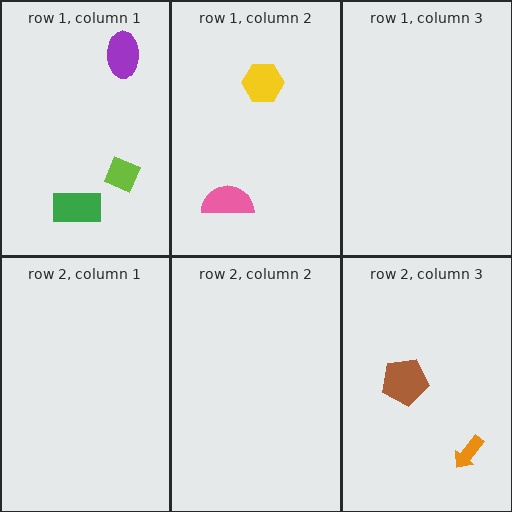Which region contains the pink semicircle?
The row 1, column 2 region.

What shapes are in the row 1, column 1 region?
The lime diamond, the green rectangle, the purple ellipse.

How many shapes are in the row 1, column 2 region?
2.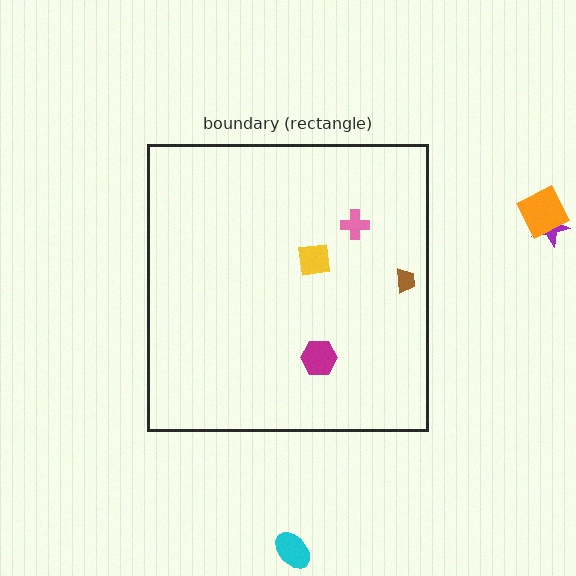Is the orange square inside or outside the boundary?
Outside.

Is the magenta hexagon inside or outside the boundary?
Inside.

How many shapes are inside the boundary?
4 inside, 3 outside.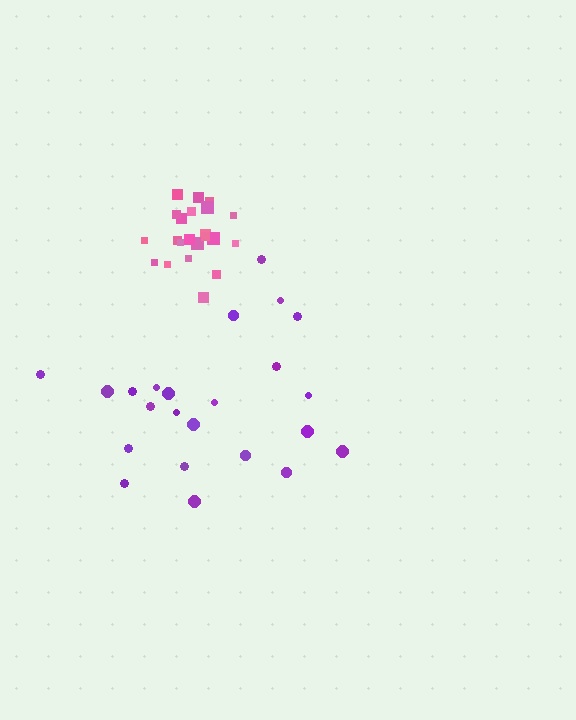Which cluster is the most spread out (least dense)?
Purple.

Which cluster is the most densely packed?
Pink.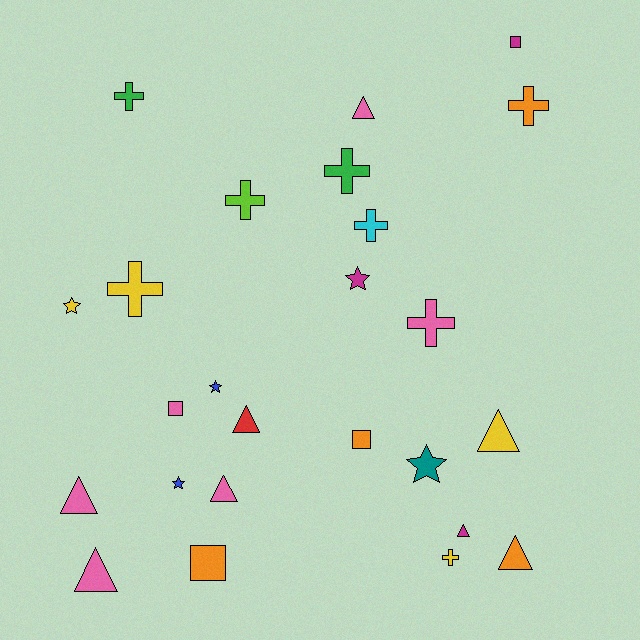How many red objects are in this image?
There is 1 red object.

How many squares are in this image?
There are 4 squares.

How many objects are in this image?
There are 25 objects.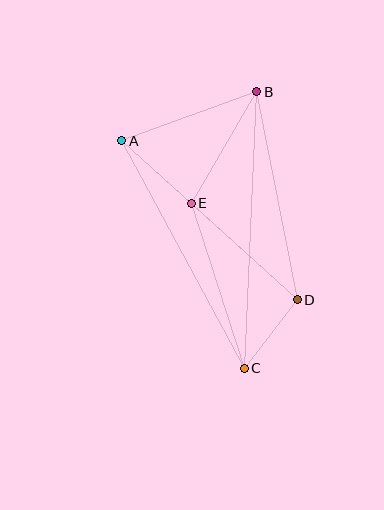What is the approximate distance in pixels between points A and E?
The distance between A and E is approximately 94 pixels.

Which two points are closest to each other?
Points C and D are closest to each other.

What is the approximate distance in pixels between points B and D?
The distance between B and D is approximately 212 pixels.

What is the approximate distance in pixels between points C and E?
The distance between C and E is approximately 173 pixels.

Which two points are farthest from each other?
Points B and C are farthest from each other.